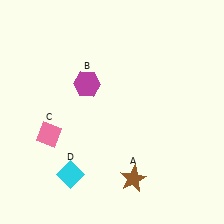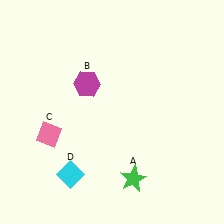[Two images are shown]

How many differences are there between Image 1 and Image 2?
There is 1 difference between the two images.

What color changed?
The star (A) changed from brown in Image 1 to green in Image 2.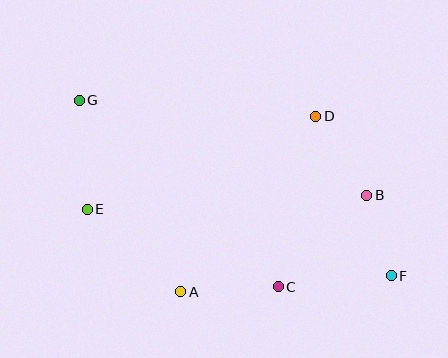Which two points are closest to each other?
Points B and F are closest to each other.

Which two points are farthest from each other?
Points F and G are farthest from each other.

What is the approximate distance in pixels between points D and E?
The distance between D and E is approximately 246 pixels.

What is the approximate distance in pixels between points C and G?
The distance between C and G is approximately 273 pixels.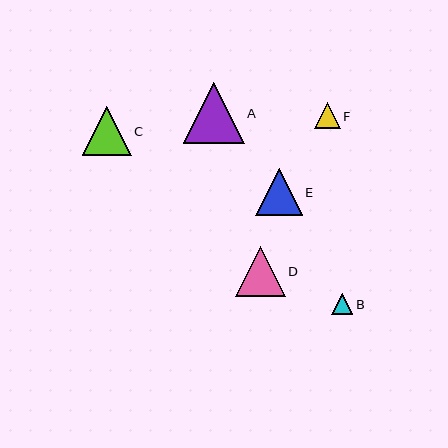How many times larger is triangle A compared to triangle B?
Triangle A is approximately 2.9 times the size of triangle B.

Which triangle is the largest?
Triangle A is the largest with a size of approximately 61 pixels.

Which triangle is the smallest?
Triangle B is the smallest with a size of approximately 21 pixels.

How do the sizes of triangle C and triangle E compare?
Triangle C and triangle E are approximately the same size.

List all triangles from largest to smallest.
From largest to smallest: A, D, C, E, F, B.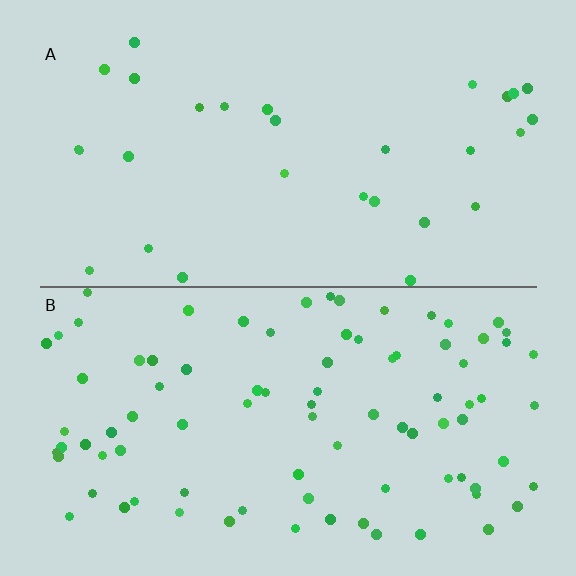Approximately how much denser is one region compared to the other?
Approximately 2.9× — region B over region A.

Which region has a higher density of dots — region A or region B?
B (the bottom).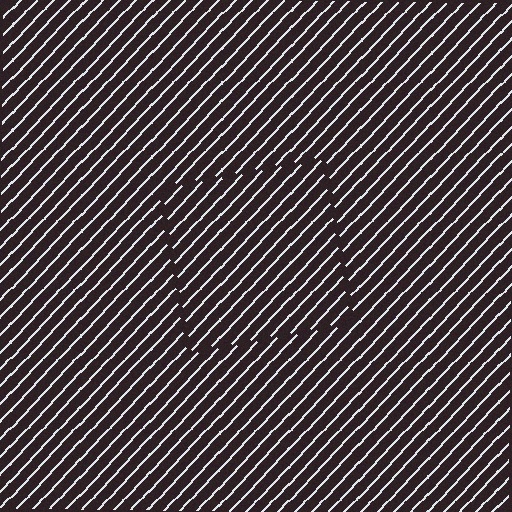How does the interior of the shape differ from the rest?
The interior of the shape contains the same grating, shifted by half a period — the contour is defined by the phase discontinuity where line-ends from the inner and outer gratings abut.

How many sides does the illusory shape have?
4 sides — the line-ends trace a square.